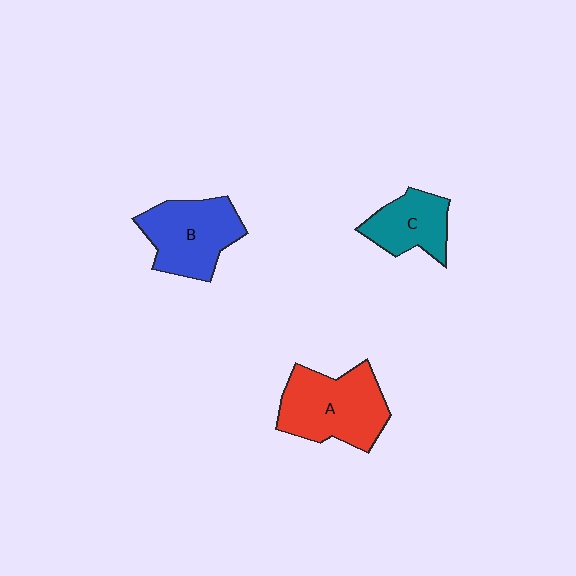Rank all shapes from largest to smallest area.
From largest to smallest: A (red), B (blue), C (teal).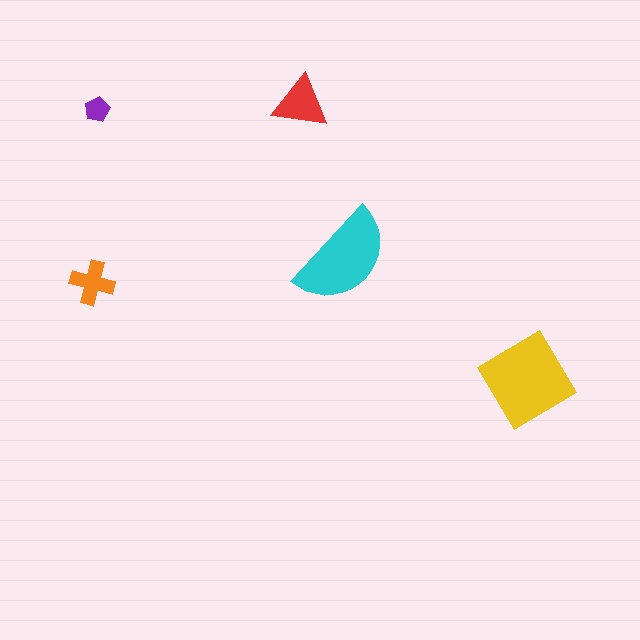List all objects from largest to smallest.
The yellow diamond, the cyan semicircle, the red triangle, the orange cross, the purple pentagon.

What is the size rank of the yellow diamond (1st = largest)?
1st.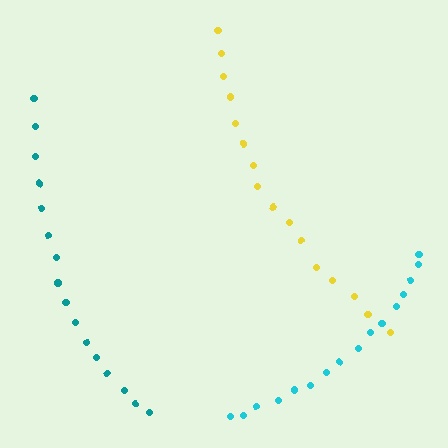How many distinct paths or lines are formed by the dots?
There are 3 distinct paths.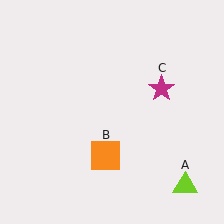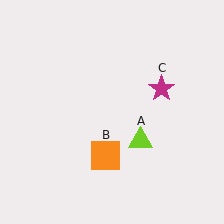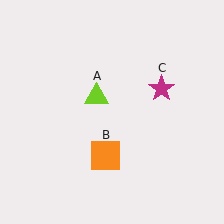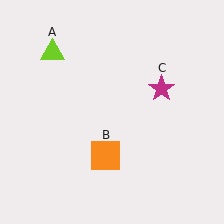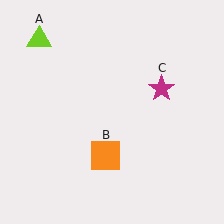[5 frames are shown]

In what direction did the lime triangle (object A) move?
The lime triangle (object A) moved up and to the left.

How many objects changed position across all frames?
1 object changed position: lime triangle (object A).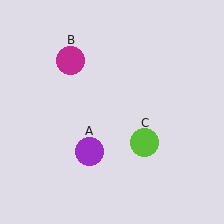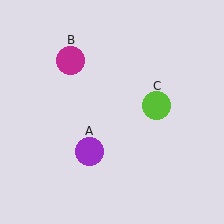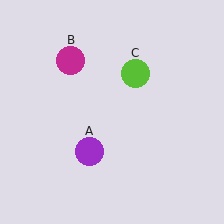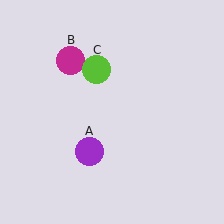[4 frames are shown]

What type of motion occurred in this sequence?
The lime circle (object C) rotated counterclockwise around the center of the scene.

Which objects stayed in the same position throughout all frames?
Purple circle (object A) and magenta circle (object B) remained stationary.